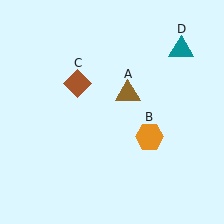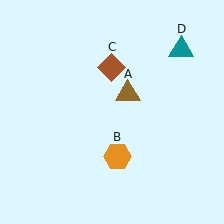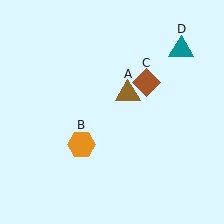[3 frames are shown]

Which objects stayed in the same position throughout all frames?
Brown triangle (object A) and teal triangle (object D) remained stationary.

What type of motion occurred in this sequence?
The orange hexagon (object B), brown diamond (object C) rotated clockwise around the center of the scene.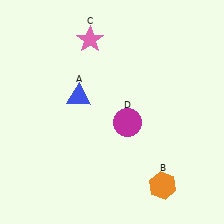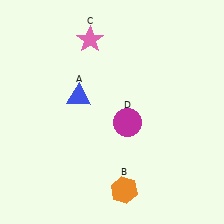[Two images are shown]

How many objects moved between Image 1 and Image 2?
1 object moved between the two images.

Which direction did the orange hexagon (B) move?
The orange hexagon (B) moved left.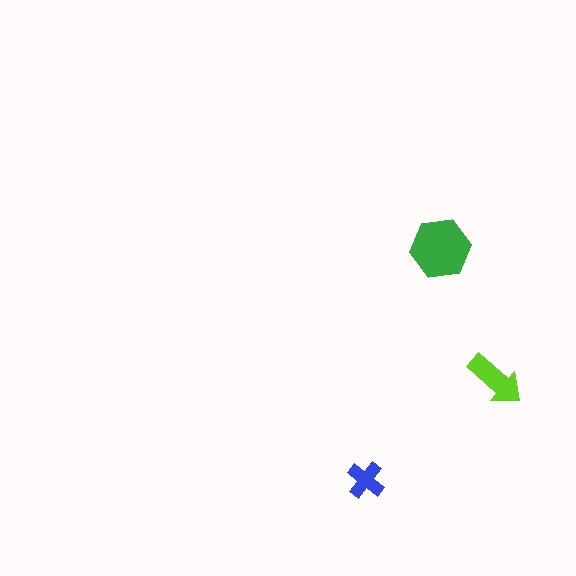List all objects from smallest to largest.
The blue cross, the lime arrow, the green hexagon.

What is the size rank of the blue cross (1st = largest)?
3rd.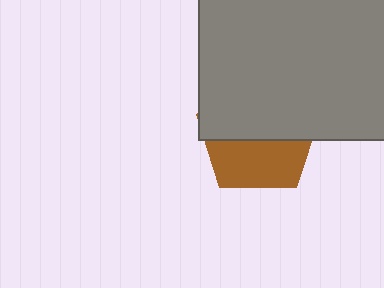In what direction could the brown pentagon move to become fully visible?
The brown pentagon could move down. That would shift it out from behind the gray rectangle entirely.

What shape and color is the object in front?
The object in front is a gray rectangle.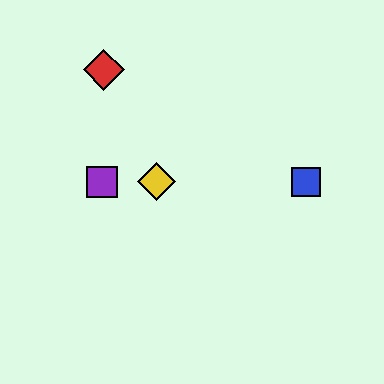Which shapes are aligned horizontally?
The blue square, the green diamond, the yellow diamond, the purple square are aligned horizontally.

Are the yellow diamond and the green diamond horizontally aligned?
Yes, both are at y≈182.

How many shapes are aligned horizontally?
4 shapes (the blue square, the green diamond, the yellow diamond, the purple square) are aligned horizontally.